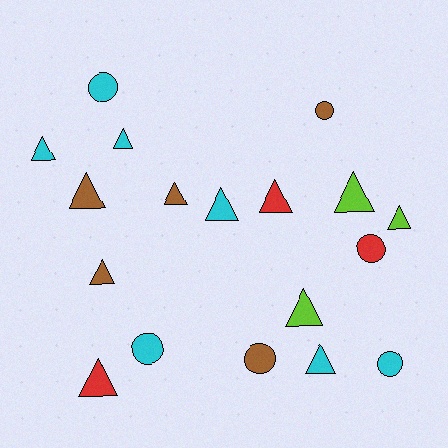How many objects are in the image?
There are 18 objects.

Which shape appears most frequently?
Triangle, with 12 objects.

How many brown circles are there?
There are 2 brown circles.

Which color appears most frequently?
Cyan, with 7 objects.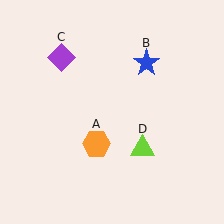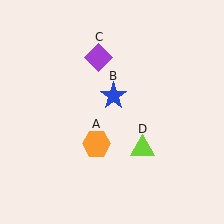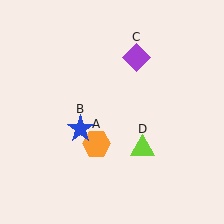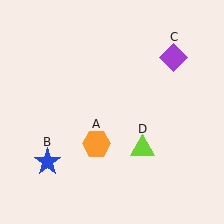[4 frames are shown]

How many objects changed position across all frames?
2 objects changed position: blue star (object B), purple diamond (object C).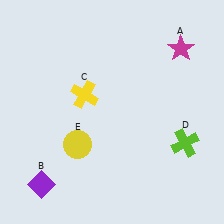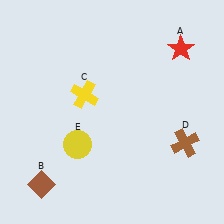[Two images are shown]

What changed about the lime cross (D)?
In Image 1, D is lime. In Image 2, it changed to brown.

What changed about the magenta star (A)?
In Image 1, A is magenta. In Image 2, it changed to red.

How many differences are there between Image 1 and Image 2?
There are 3 differences between the two images.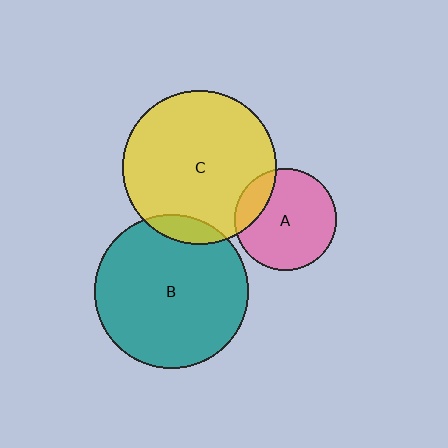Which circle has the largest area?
Circle B (teal).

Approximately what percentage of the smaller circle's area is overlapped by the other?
Approximately 10%.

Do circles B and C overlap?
Yes.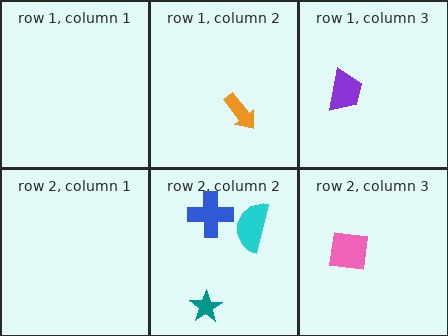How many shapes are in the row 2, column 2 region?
3.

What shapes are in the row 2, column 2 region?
The teal star, the blue cross, the cyan semicircle.